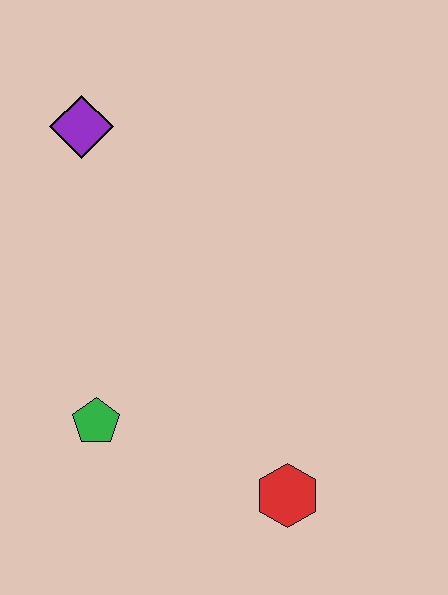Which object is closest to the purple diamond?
The green pentagon is closest to the purple diamond.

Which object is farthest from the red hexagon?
The purple diamond is farthest from the red hexagon.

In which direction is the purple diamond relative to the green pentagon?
The purple diamond is above the green pentagon.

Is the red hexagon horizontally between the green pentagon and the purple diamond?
No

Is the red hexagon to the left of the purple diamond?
No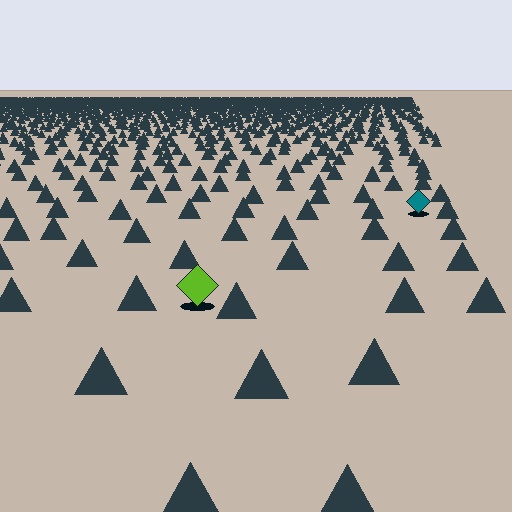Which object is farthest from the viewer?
The teal diamond is farthest from the viewer. It appears smaller and the ground texture around it is denser.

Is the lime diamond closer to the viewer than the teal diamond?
Yes. The lime diamond is closer — you can tell from the texture gradient: the ground texture is coarser near it.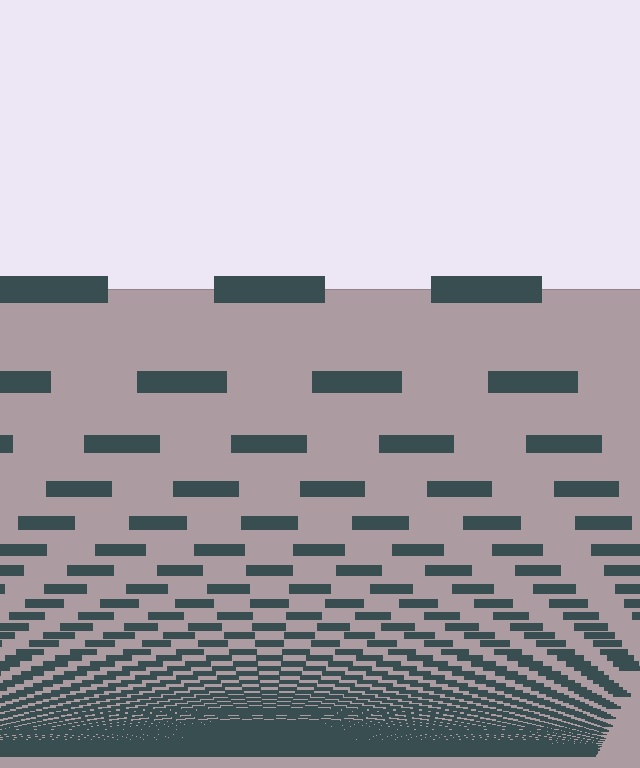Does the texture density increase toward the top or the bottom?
Density increases toward the bottom.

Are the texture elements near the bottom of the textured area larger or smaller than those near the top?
Smaller. The gradient is inverted — elements near the bottom are smaller and denser.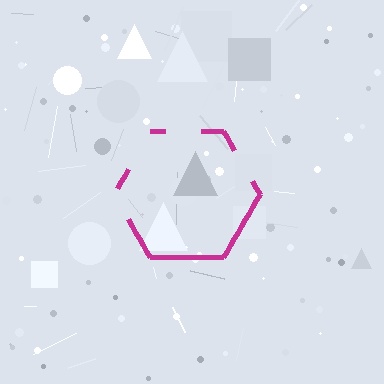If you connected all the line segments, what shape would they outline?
They would outline a hexagon.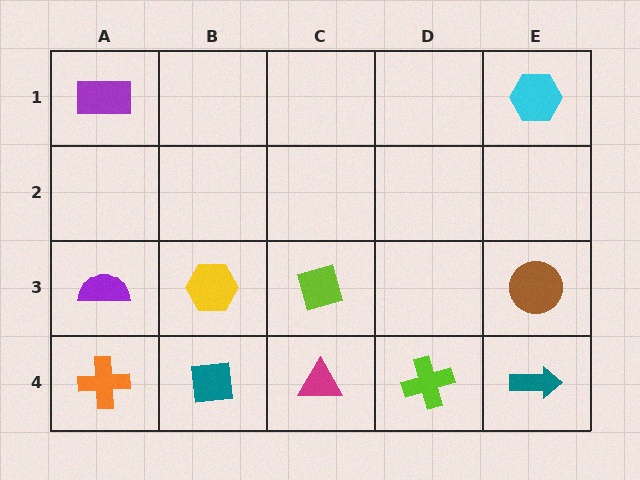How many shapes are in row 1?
2 shapes.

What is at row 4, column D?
A lime cross.